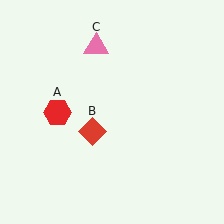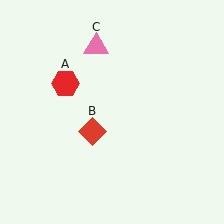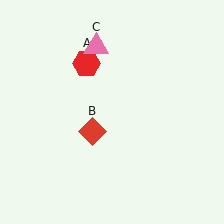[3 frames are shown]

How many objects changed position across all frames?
1 object changed position: red hexagon (object A).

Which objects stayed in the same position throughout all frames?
Red diamond (object B) and pink triangle (object C) remained stationary.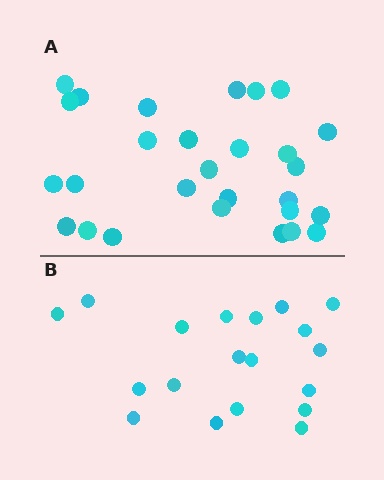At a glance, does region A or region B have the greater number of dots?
Region A (the top region) has more dots.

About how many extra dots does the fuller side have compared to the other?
Region A has roughly 8 or so more dots than region B.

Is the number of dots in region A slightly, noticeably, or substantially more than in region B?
Region A has substantially more. The ratio is roughly 1.5 to 1.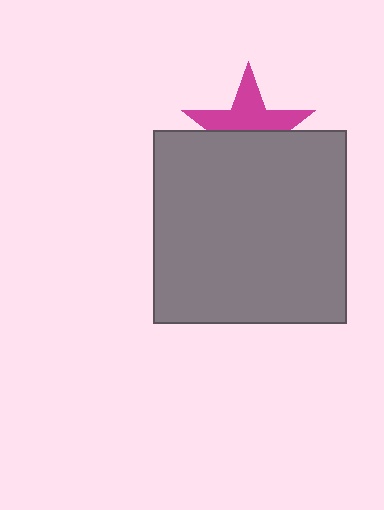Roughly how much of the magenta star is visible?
About half of it is visible (roughly 51%).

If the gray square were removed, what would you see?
You would see the complete magenta star.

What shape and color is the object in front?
The object in front is a gray square.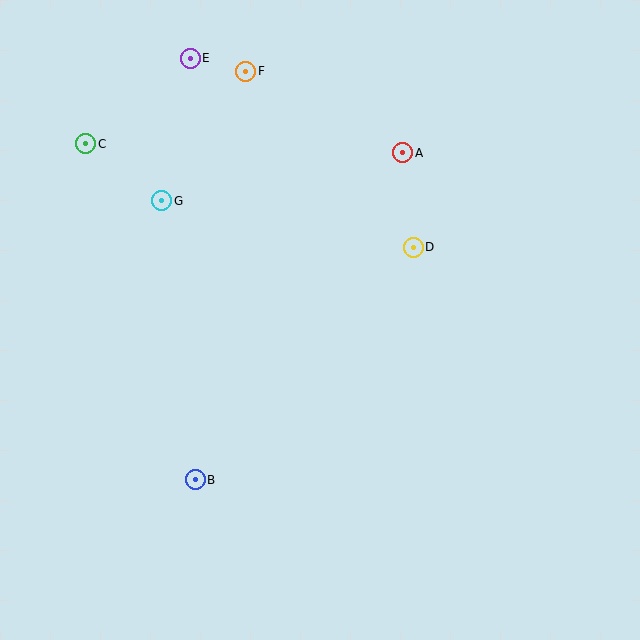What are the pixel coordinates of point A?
Point A is at (403, 153).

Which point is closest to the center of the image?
Point D at (413, 247) is closest to the center.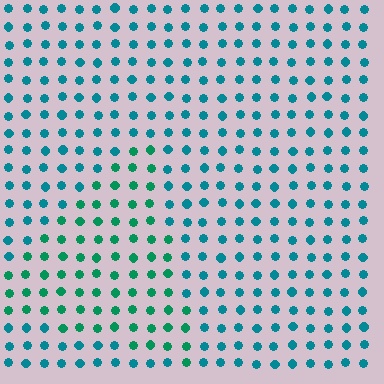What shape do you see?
I see a triangle.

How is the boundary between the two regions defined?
The boundary is defined purely by a slight shift in hue (about 30 degrees). Spacing, size, and orientation are identical on both sides.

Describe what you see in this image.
The image is filled with small teal elements in a uniform arrangement. A triangle-shaped region is visible where the elements are tinted to a slightly different hue, forming a subtle color boundary.